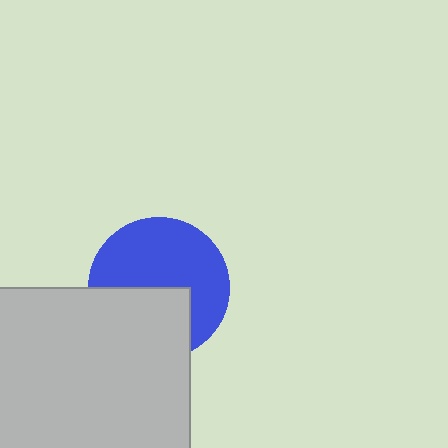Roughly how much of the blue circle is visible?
About half of it is visible (roughly 61%).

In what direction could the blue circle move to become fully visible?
The blue circle could move up. That would shift it out from behind the light gray rectangle entirely.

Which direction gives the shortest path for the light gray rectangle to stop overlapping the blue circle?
Moving down gives the shortest separation.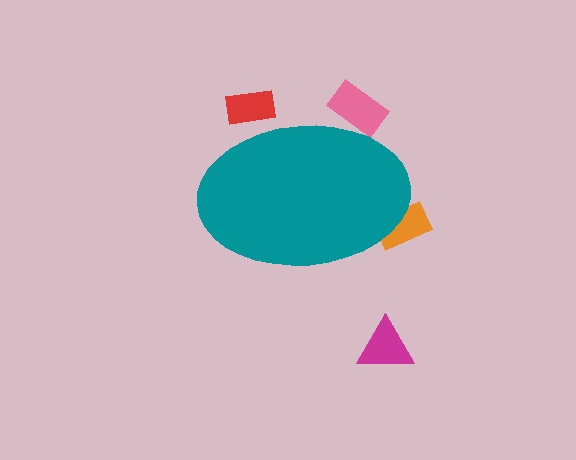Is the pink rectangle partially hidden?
Yes, the pink rectangle is partially hidden behind the teal ellipse.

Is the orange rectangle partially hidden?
Yes, the orange rectangle is partially hidden behind the teal ellipse.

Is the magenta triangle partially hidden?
No, the magenta triangle is fully visible.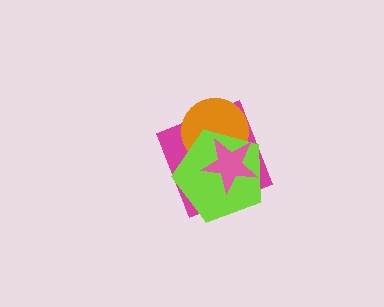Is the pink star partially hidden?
No, no other shape covers it.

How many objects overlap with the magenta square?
3 objects overlap with the magenta square.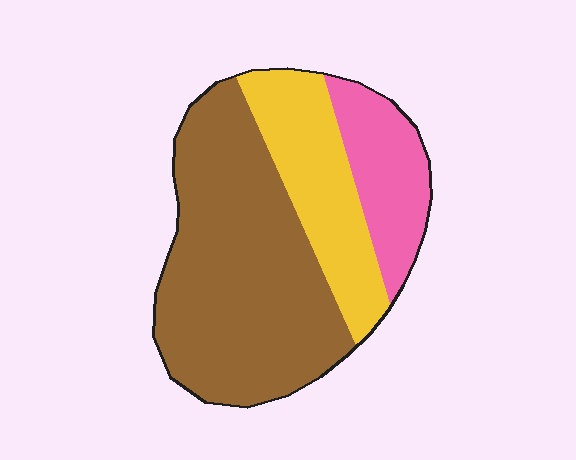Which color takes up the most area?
Brown, at roughly 60%.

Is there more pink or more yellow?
Yellow.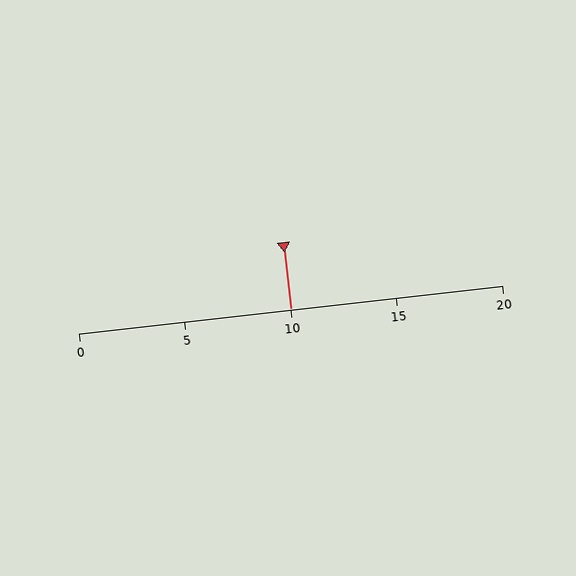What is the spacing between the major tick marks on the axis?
The major ticks are spaced 5 apart.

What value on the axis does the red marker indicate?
The marker indicates approximately 10.